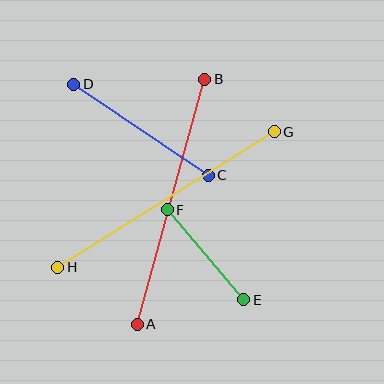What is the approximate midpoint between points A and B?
The midpoint is at approximately (171, 202) pixels.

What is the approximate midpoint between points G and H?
The midpoint is at approximately (166, 200) pixels.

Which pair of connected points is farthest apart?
Points G and H are farthest apart.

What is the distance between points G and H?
The distance is approximately 255 pixels.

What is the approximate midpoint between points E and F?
The midpoint is at approximately (206, 255) pixels.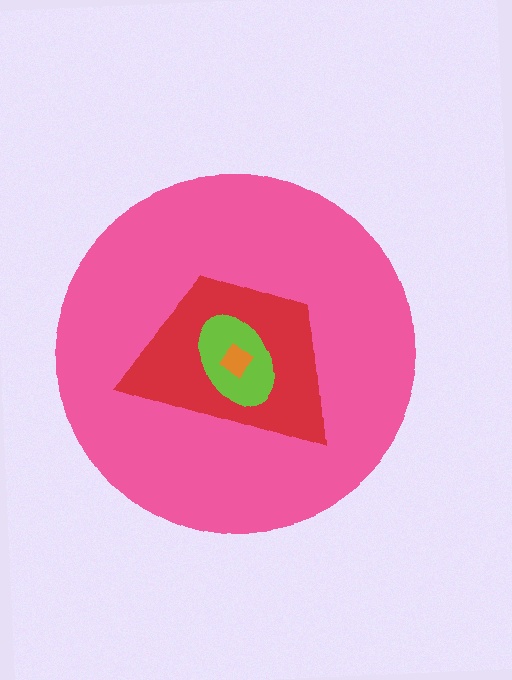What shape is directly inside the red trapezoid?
The lime ellipse.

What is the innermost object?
The orange diamond.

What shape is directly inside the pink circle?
The red trapezoid.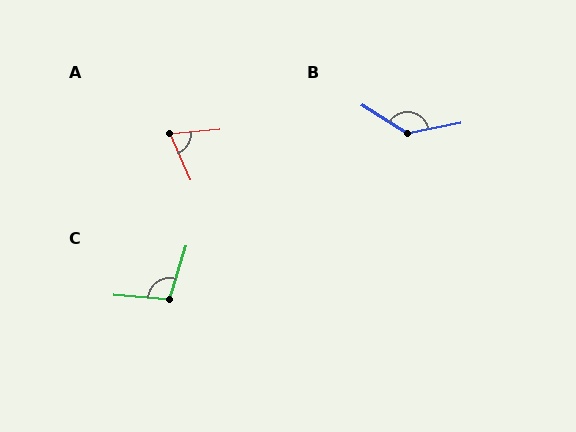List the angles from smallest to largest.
A (72°), C (103°), B (136°).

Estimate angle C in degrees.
Approximately 103 degrees.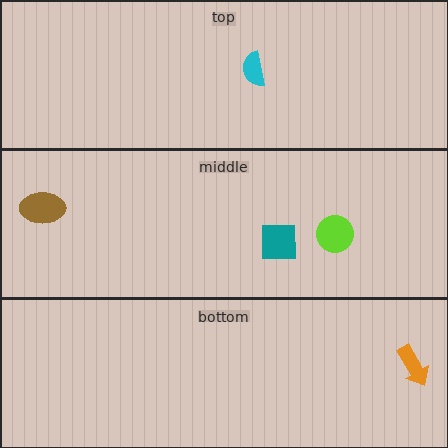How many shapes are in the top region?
1.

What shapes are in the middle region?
The lime circle, the brown ellipse, the teal square.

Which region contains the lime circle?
The middle region.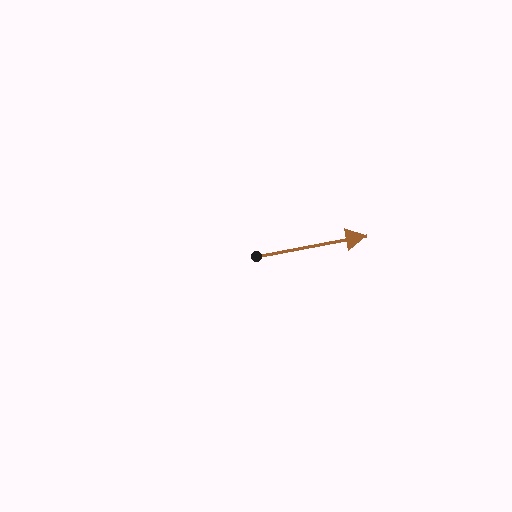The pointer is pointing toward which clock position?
Roughly 3 o'clock.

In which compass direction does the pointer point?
East.